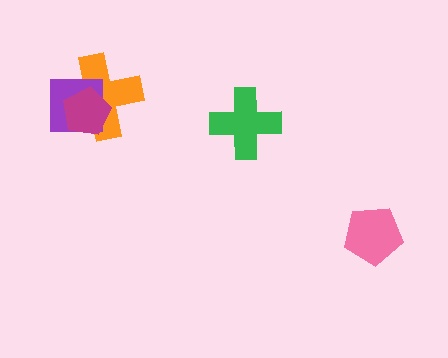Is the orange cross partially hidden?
Yes, it is partially covered by another shape.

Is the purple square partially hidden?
Yes, it is partially covered by another shape.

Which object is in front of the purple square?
The magenta pentagon is in front of the purple square.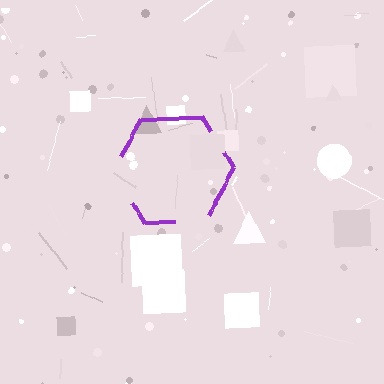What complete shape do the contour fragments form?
The contour fragments form a hexagon.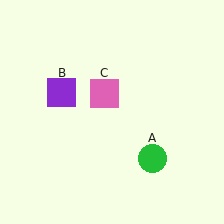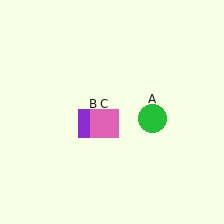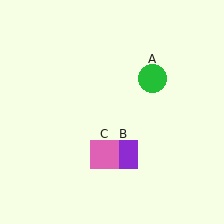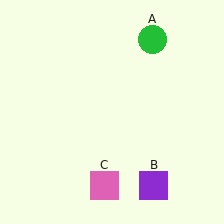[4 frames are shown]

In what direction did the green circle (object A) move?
The green circle (object A) moved up.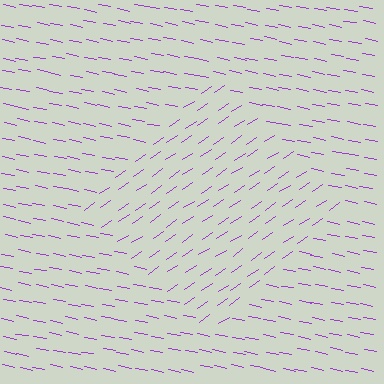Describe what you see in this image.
The image is filled with small purple line segments. A diamond region in the image has lines oriented differently from the surrounding lines, creating a visible texture boundary.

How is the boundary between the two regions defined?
The boundary is defined purely by a change in line orientation (approximately 45 degrees difference). All lines are the same color and thickness.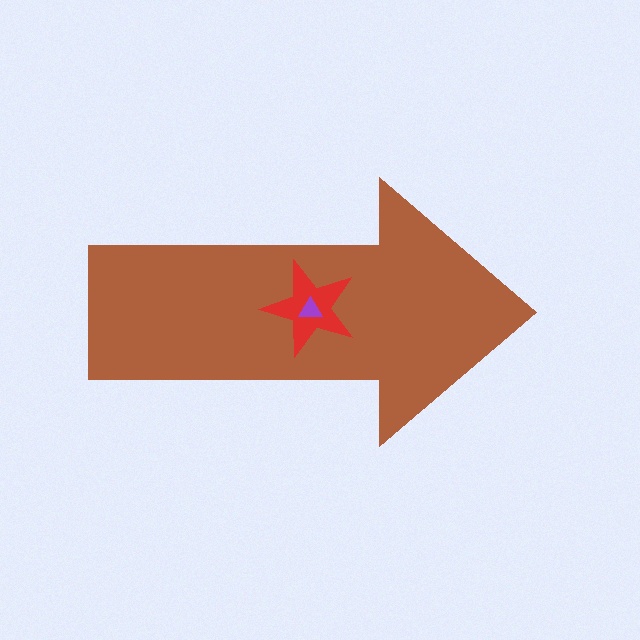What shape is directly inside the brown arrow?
The red star.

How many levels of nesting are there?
3.